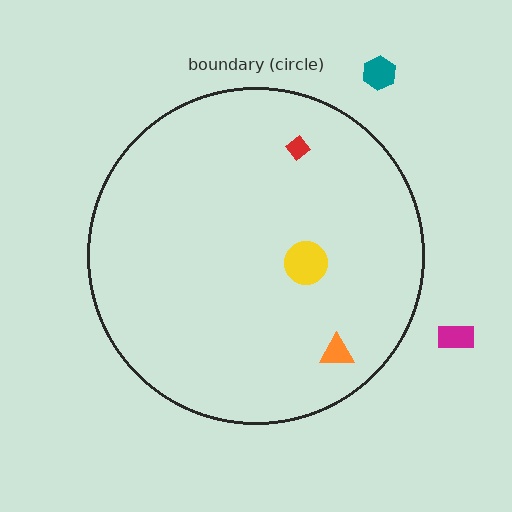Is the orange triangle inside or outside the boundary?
Inside.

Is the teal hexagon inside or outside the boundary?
Outside.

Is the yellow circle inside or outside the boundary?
Inside.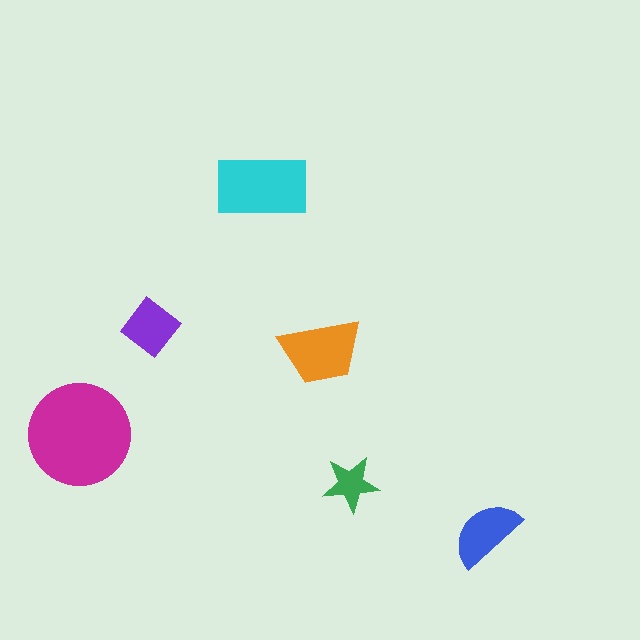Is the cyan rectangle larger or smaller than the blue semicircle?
Larger.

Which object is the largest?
The magenta circle.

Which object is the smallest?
The green star.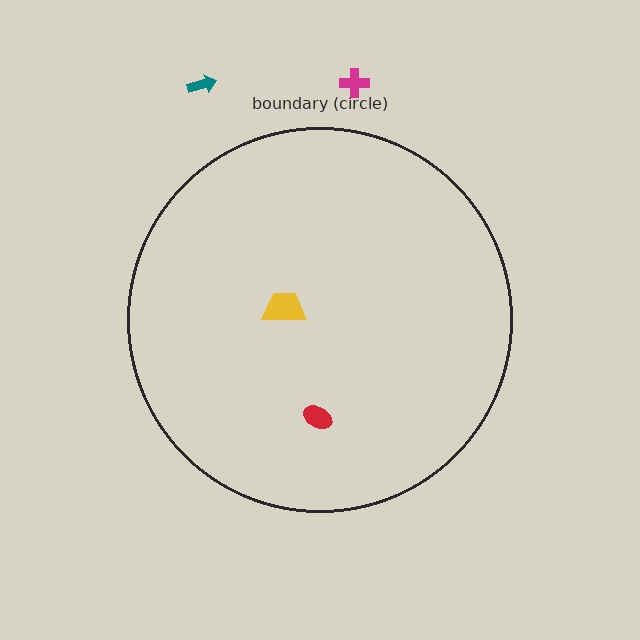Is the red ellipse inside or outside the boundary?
Inside.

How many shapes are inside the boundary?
2 inside, 2 outside.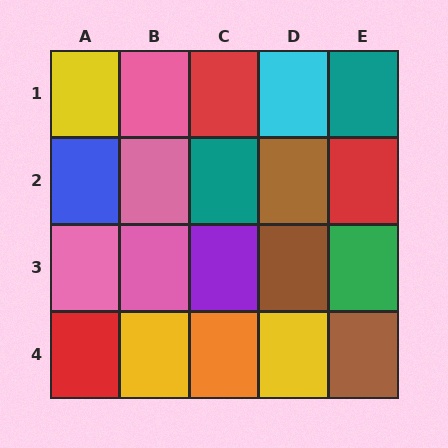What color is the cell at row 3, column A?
Pink.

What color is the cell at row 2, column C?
Teal.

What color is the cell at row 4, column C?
Orange.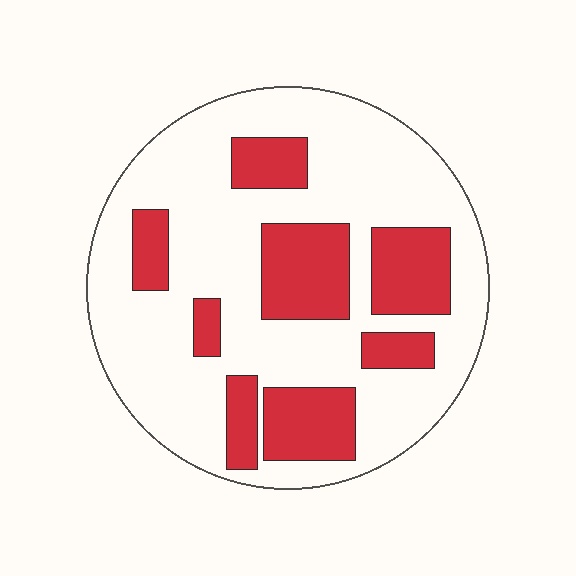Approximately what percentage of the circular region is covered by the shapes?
Approximately 30%.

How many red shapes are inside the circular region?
8.